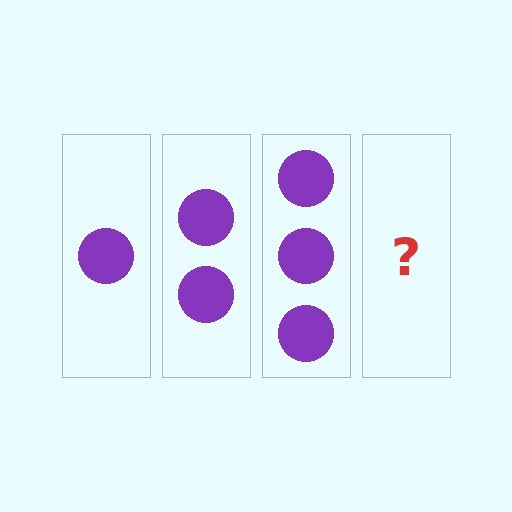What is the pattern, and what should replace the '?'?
The pattern is that each step adds one more circle. The '?' should be 4 circles.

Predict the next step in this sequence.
The next step is 4 circles.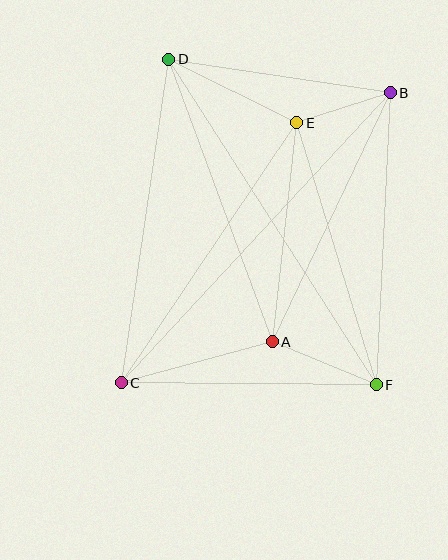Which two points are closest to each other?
Points B and E are closest to each other.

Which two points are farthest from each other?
Points B and C are farthest from each other.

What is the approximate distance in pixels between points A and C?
The distance between A and C is approximately 157 pixels.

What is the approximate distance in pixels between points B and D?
The distance between B and D is approximately 224 pixels.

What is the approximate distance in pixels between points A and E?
The distance between A and E is approximately 221 pixels.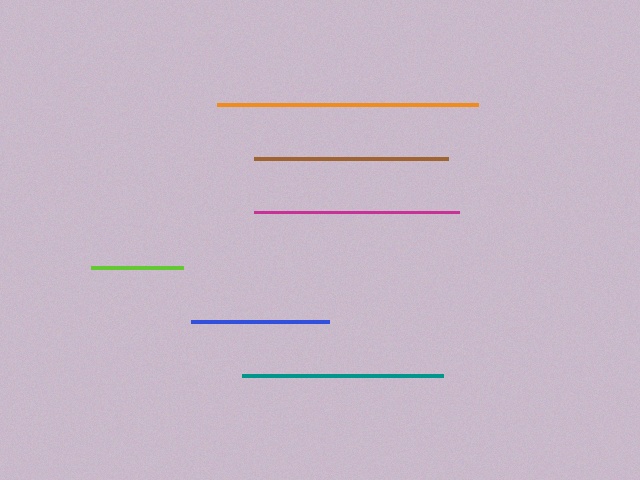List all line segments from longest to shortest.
From longest to shortest: orange, magenta, teal, brown, blue, lime.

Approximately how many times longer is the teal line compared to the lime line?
The teal line is approximately 2.2 times the length of the lime line.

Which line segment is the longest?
The orange line is the longest at approximately 261 pixels.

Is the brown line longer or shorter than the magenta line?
The magenta line is longer than the brown line.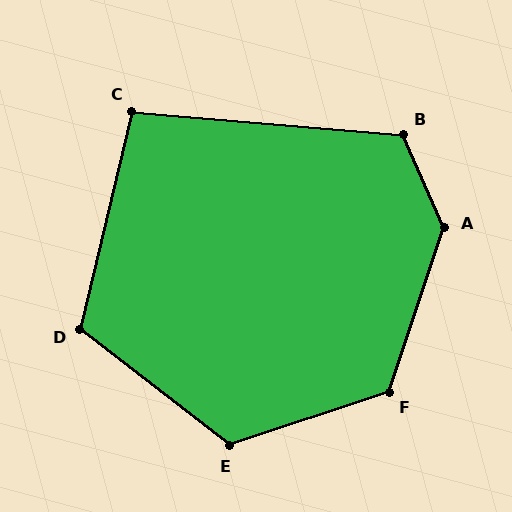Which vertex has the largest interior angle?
A, at approximately 137 degrees.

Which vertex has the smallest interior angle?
C, at approximately 98 degrees.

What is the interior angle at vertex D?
Approximately 114 degrees (obtuse).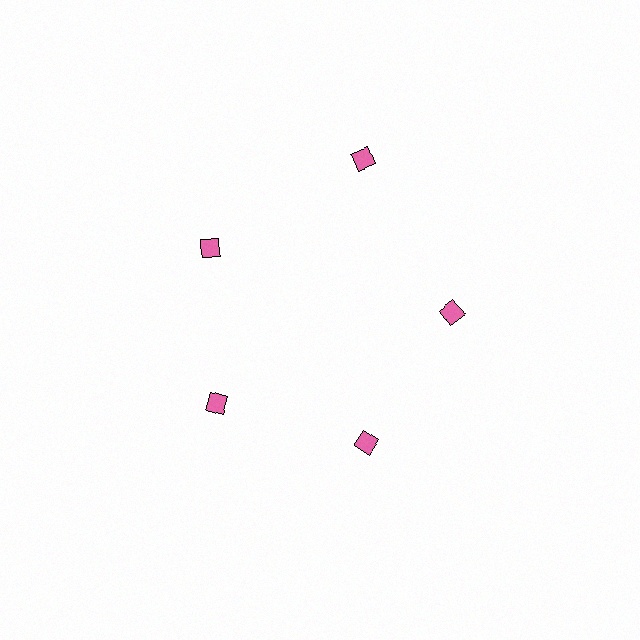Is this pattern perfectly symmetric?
No. The 5 pink diamonds are arranged in a ring, but one element near the 1 o'clock position is pushed outward from the center, breaking the 5-fold rotational symmetry.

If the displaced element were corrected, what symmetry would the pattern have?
It would have 5-fold rotational symmetry — the pattern would map onto itself every 72 degrees.